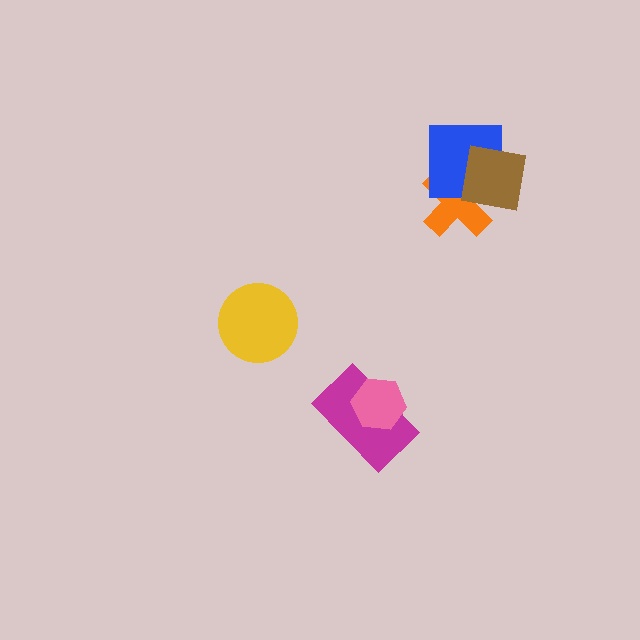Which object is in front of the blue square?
The brown square is in front of the blue square.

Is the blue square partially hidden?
Yes, it is partially covered by another shape.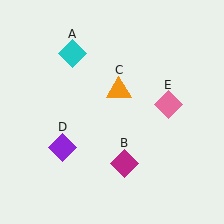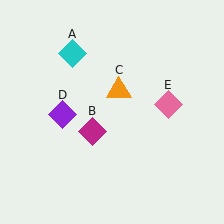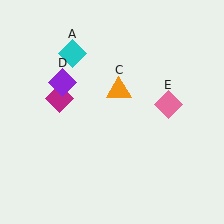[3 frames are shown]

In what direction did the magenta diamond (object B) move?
The magenta diamond (object B) moved up and to the left.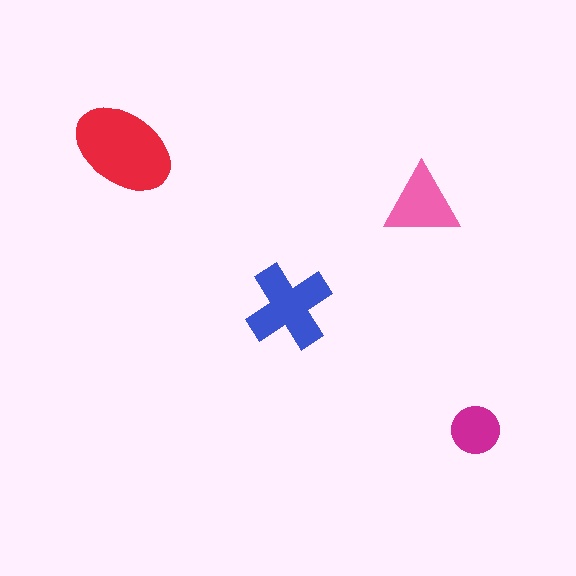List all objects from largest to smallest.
The red ellipse, the blue cross, the pink triangle, the magenta circle.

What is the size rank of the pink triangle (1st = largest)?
3rd.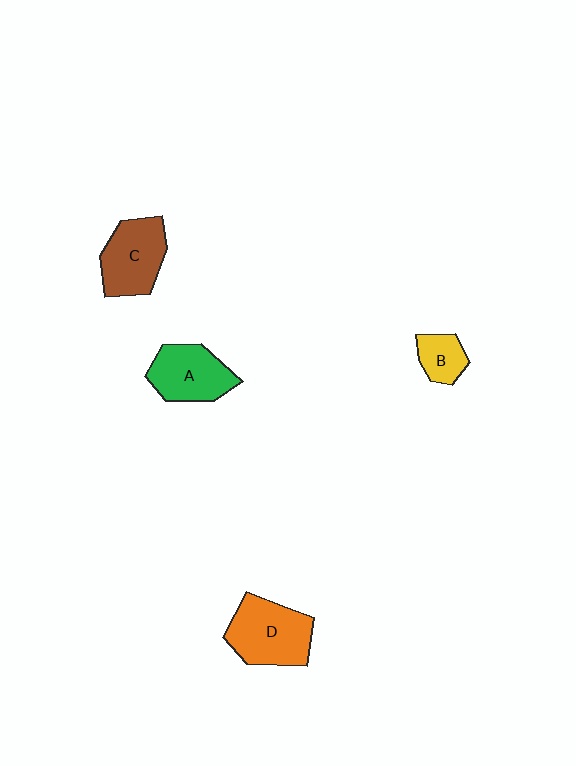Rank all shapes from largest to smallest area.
From largest to smallest: D (orange), C (brown), A (green), B (yellow).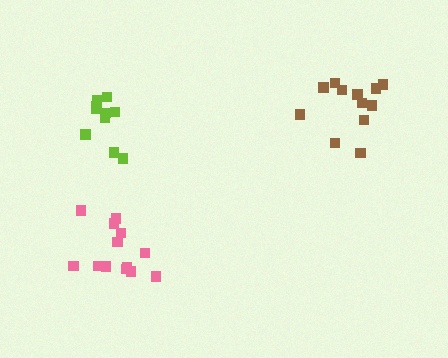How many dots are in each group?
Group 1: 10 dots, Group 2: 12 dots, Group 3: 13 dots (35 total).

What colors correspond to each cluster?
The clusters are colored: lime, brown, pink.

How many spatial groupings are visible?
There are 3 spatial groupings.